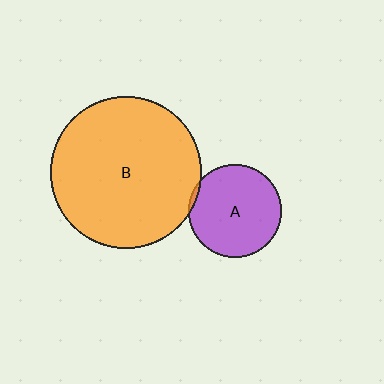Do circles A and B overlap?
Yes.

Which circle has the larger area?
Circle B (orange).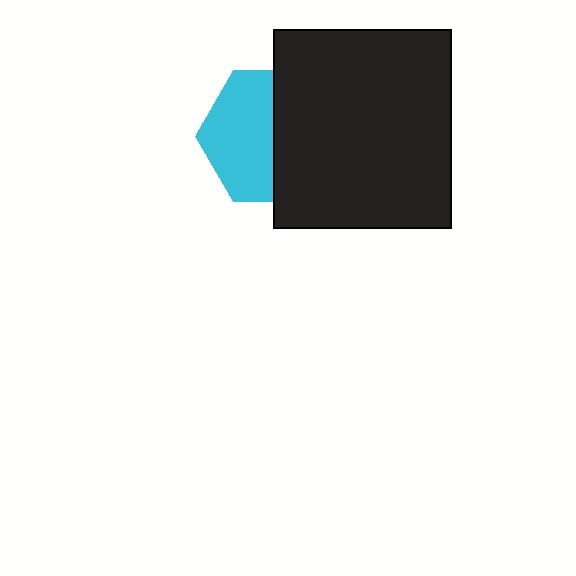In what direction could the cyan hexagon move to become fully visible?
The cyan hexagon could move left. That would shift it out from behind the black rectangle entirely.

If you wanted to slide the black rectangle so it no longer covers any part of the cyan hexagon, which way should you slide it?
Slide it right — that is the most direct way to separate the two shapes.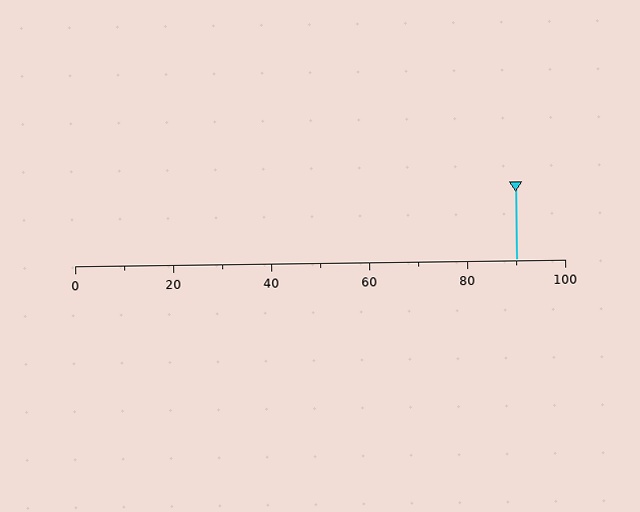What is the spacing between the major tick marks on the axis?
The major ticks are spaced 20 apart.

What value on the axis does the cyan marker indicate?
The marker indicates approximately 90.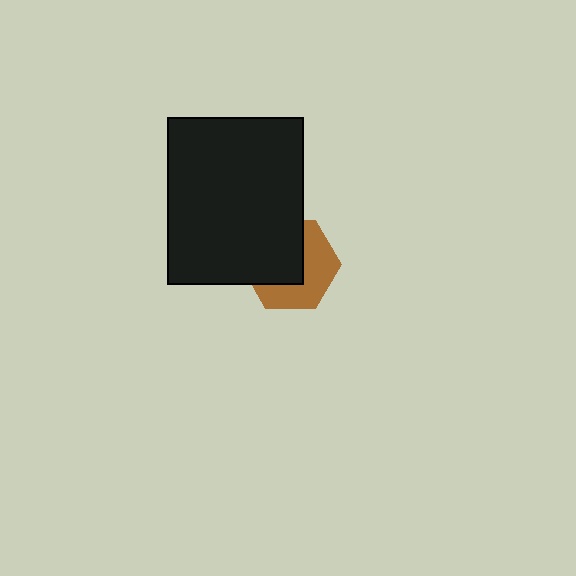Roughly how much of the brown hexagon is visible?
About half of it is visible (roughly 49%).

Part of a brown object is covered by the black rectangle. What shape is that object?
It is a hexagon.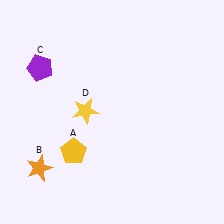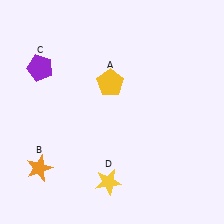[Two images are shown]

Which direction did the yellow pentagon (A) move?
The yellow pentagon (A) moved up.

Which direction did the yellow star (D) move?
The yellow star (D) moved down.